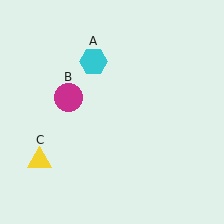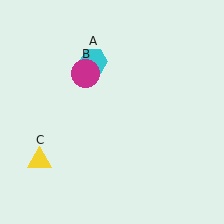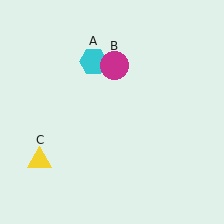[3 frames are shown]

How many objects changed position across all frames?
1 object changed position: magenta circle (object B).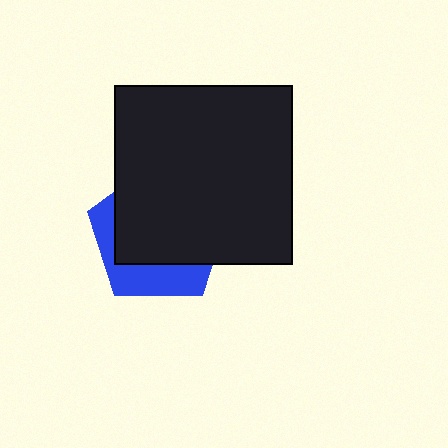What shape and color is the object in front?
The object in front is a black square.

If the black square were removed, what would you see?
You would see the complete blue pentagon.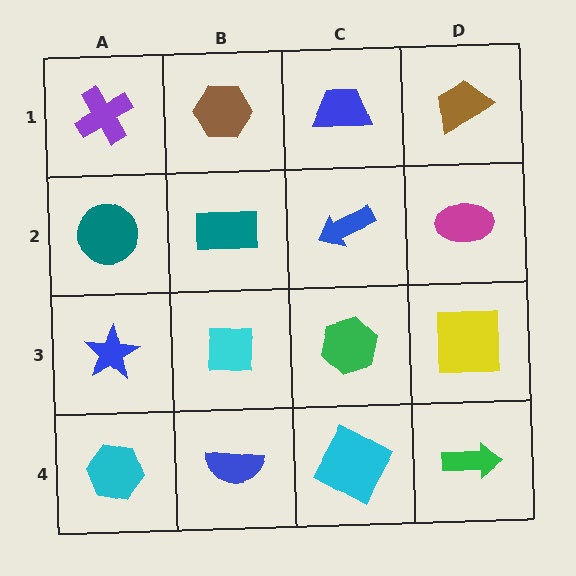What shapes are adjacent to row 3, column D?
A magenta ellipse (row 2, column D), a green arrow (row 4, column D), a green hexagon (row 3, column C).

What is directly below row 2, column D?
A yellow square.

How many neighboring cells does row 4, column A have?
2.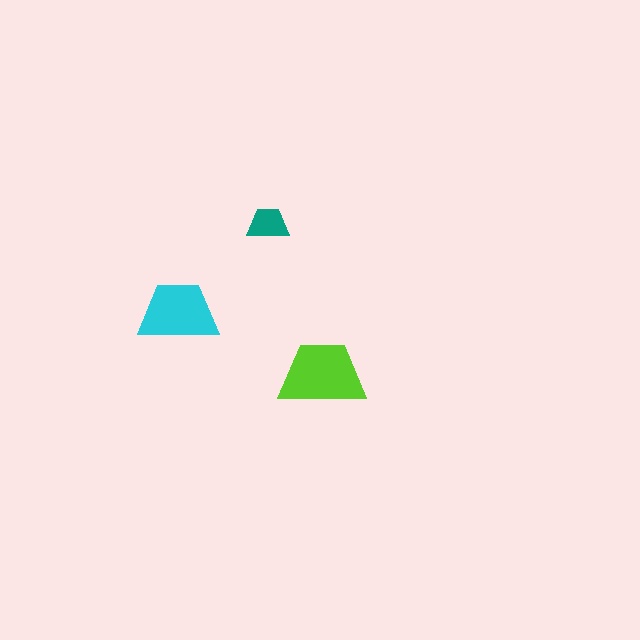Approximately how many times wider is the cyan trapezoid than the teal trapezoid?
About 2 times wider.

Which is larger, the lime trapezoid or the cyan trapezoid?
The lime one.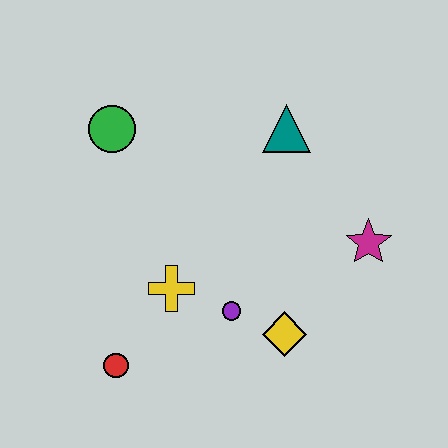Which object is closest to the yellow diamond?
The purple circle is closest to the yellow diamond.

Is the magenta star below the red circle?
No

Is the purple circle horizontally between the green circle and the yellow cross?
No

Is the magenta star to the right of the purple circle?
Yes